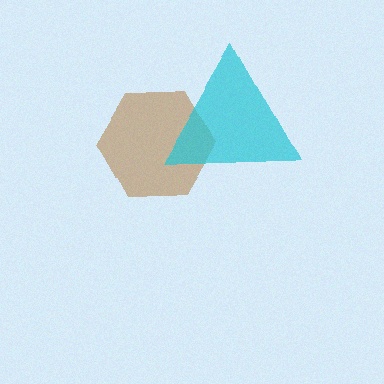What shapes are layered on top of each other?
The layered shapes are: a brown hexagon, a cyan triangle.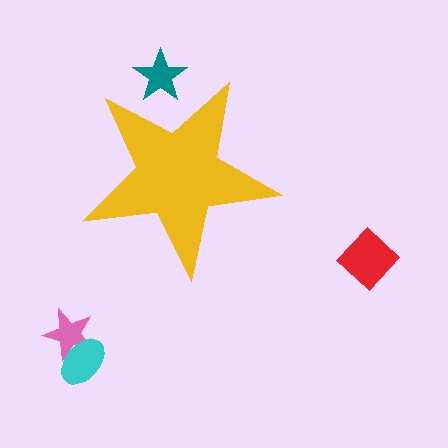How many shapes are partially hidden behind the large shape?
1 shape is partially hidden.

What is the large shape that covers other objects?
A yellow star.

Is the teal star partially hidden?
Yes, the teal star is partially hidden behind the yellow star.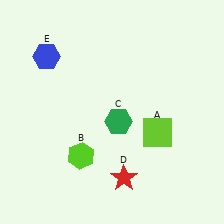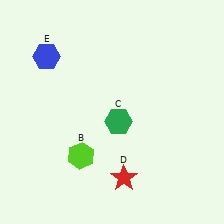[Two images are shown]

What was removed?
The lime square (A) was removed in Image 2.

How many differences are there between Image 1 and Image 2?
There is 1 difference between the two images.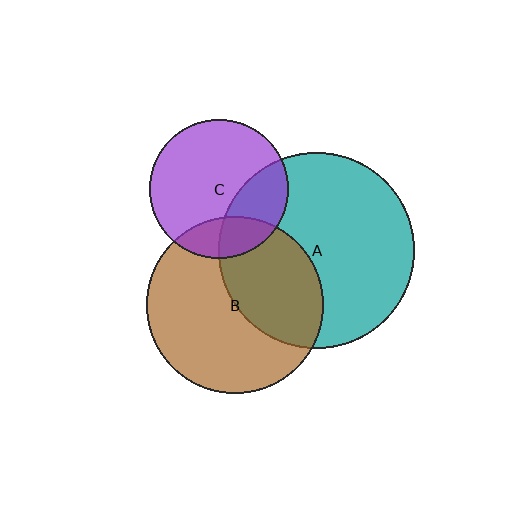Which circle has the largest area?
Circle A (teal).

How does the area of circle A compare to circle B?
Approximately 1.2 times.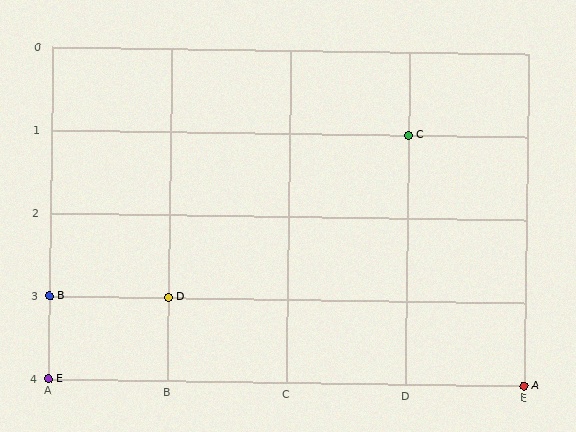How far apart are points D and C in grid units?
Points D and C are 2 columns and 2 rows apart (about 2.8 grid units diagonally).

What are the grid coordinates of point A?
Point A is at grid coordinates (E, 4).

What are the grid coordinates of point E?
Point E is at grid coordinates (A, 4).